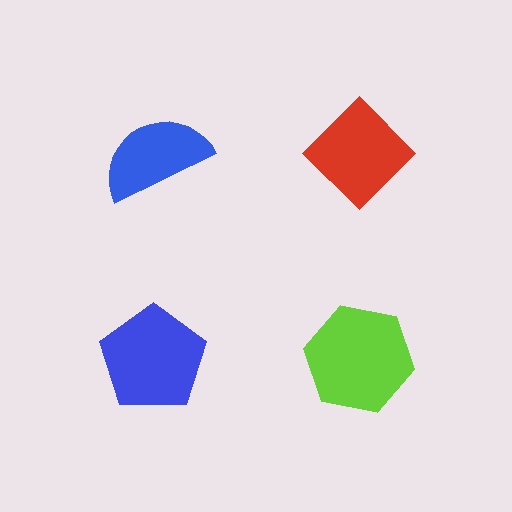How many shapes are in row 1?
2 shapes.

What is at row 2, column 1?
A blue pentagon.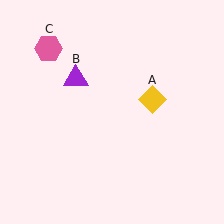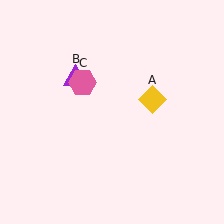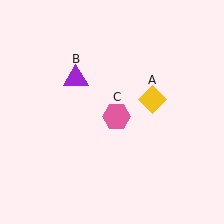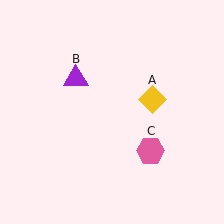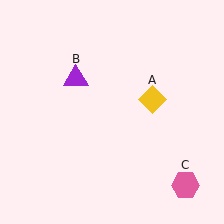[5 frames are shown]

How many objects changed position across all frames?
1 object changed position: pink hexagon (object C).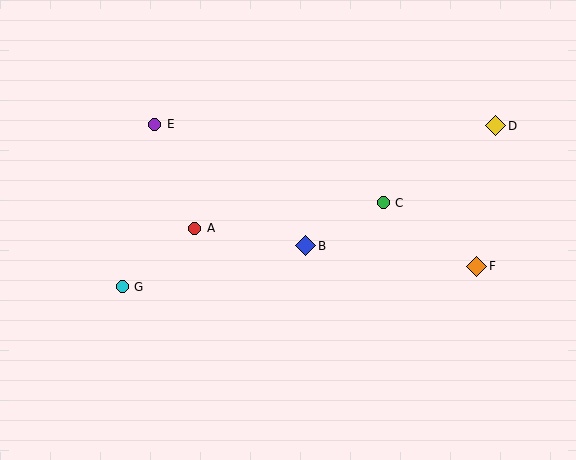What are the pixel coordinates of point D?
Point D is at (496, 126).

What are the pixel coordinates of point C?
Point C is at (383, 203).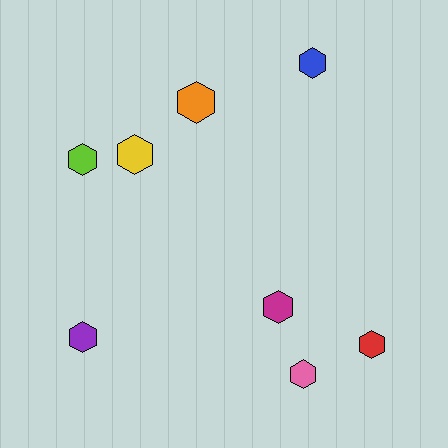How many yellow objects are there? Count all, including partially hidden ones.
There is 1 yellow object.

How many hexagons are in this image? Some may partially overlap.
There are 8 hexagons.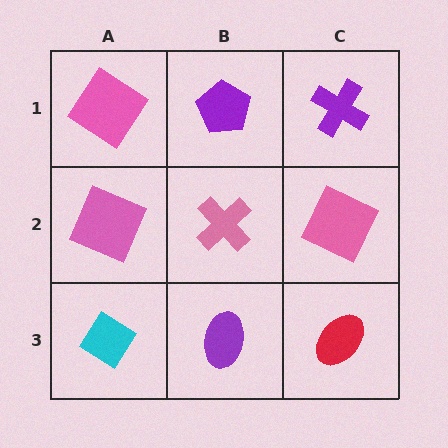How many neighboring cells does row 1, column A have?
2.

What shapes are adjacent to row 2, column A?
A pink diamond (row 1, column A), a cyan diamond (row 3, column A), a pink cross (row 2, column B).